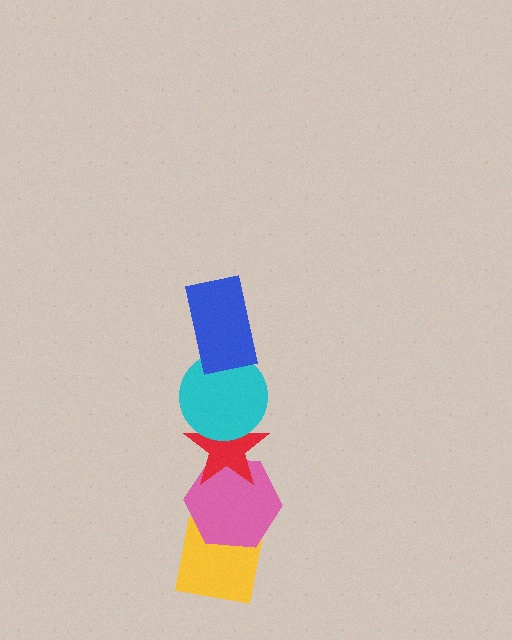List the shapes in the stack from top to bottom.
From top to bottom: the blue rectangle, the cyan circle, the red star, the pink hexagon, the yellow square.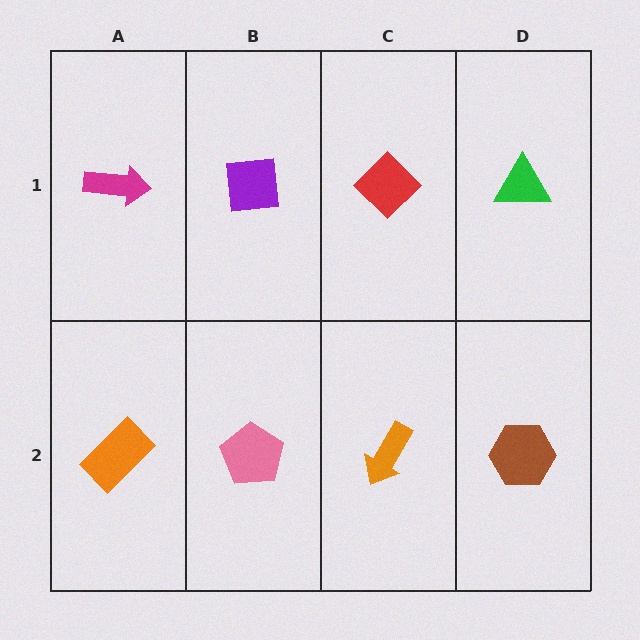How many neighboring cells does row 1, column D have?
2.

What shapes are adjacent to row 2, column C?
A red diamond (row 1, column C), a pink pentagon (row 2, column B), a brown hexagon (row 2, column D).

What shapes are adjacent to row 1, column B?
A pink pentagon (row 2, column B), a magenta arrow (row 1, column A), a red diamond (row 1, column C).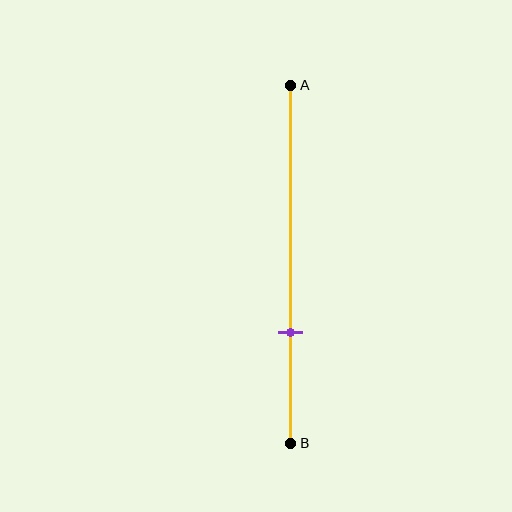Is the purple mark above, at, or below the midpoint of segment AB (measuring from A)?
The purple mark is below the midpoint of segment AB.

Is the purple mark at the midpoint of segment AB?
No, the mark is at about 70% from A, not at the 50% midpoint.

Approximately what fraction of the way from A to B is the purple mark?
The purple mark is approximately 70% of the way from A to B.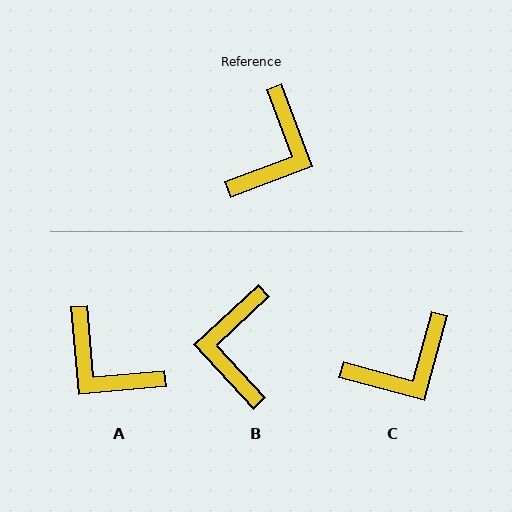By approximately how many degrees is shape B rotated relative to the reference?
Approximately 158 degrees clockwise.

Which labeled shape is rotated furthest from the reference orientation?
B, about 158 degrees away.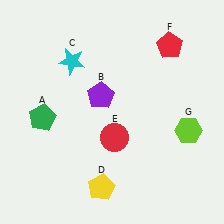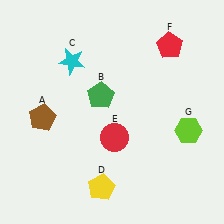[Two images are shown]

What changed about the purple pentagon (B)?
In Image 1, B is purple. In Image 2, it changed to green.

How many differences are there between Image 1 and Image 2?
There are 2 differences between the two images.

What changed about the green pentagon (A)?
In Image 1, A is green. In Image 2, it changed to brown.